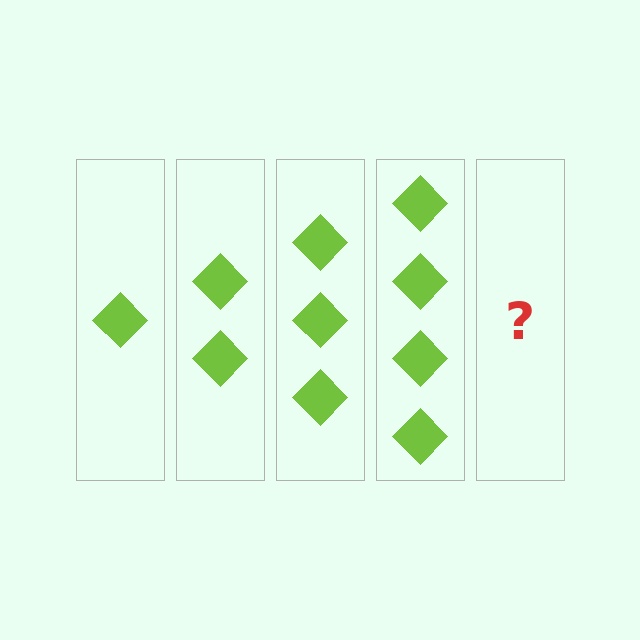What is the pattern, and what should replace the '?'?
The pattern is that each step adds one more diamond. The '?' should be 5 diamonds.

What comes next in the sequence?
The next element should be 5 diamonds.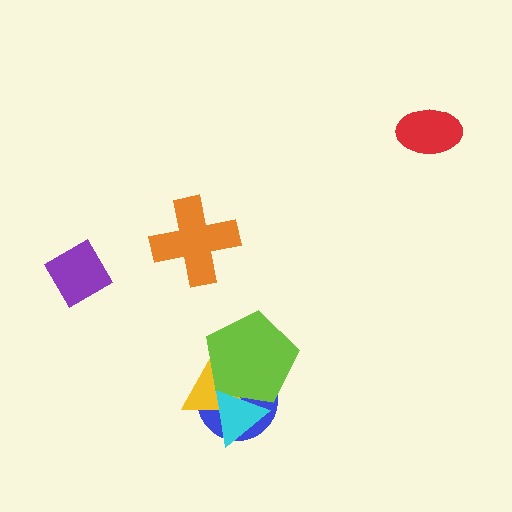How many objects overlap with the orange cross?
0 objects overlap with the orange cross.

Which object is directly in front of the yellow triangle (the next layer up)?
The lime pentagon is directly in front of the yellow triangle.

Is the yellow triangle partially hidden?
Yes, it is partially covered by another shape.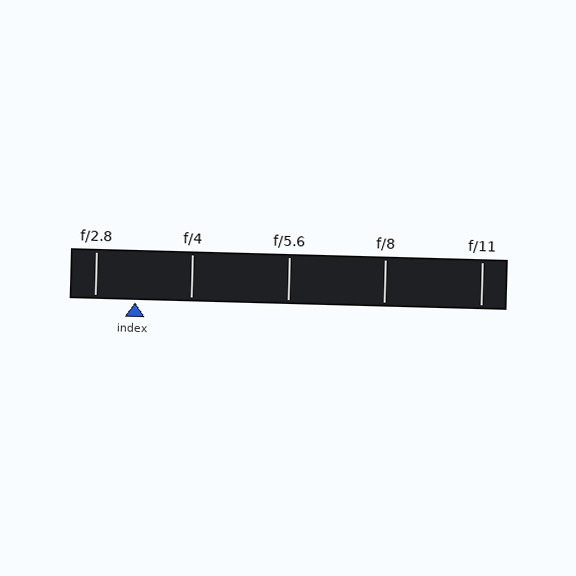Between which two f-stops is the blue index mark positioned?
The index mark is between f/2.8 and f/4.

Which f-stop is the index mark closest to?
The index mark is closest to f/2.8.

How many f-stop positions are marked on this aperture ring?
There are 5 f-stop positions marked.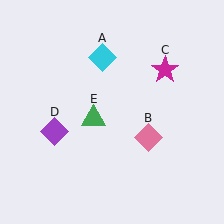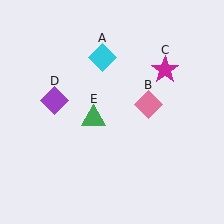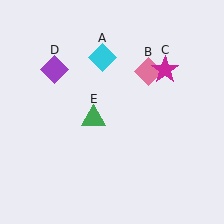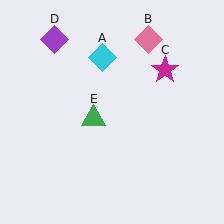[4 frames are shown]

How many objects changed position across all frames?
2 objects changed position: pink diamond (object B), purple diamond (object D).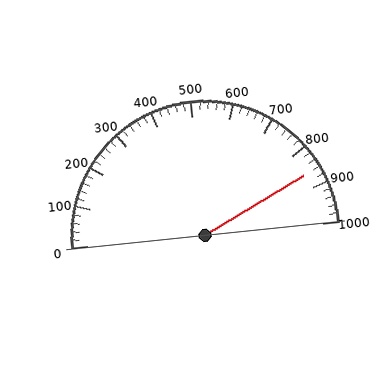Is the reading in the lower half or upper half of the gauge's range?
The reading is in the upper half of the range (0 to 1000).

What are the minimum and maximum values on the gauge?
The gauge ranges from 0 to 1000.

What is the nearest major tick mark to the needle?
The nearest major tick mark is 900.